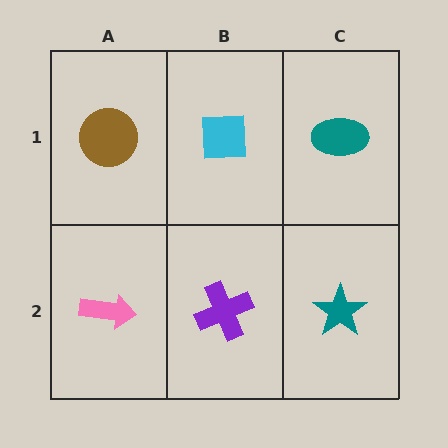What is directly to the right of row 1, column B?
A teal ellipse.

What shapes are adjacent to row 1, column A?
A pink arrow (row 2, column A), a cyan square (row 1, column B).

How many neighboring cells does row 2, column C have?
2.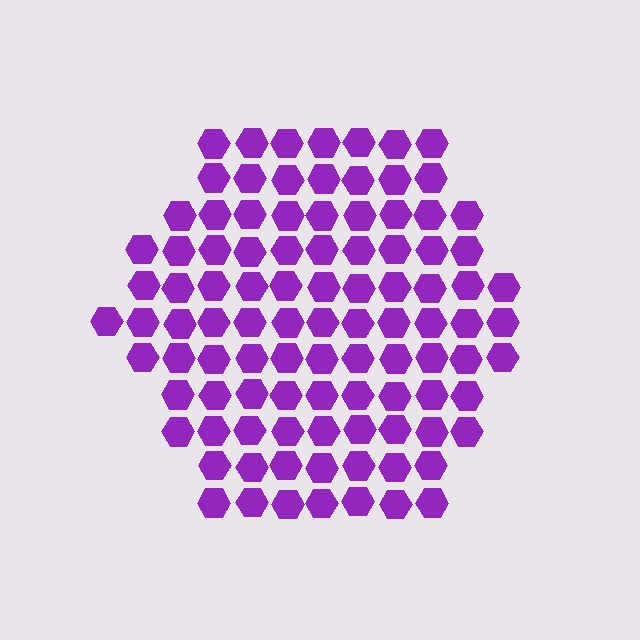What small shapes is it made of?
It is made of small hexagons.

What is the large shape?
The large shape is a hexagon.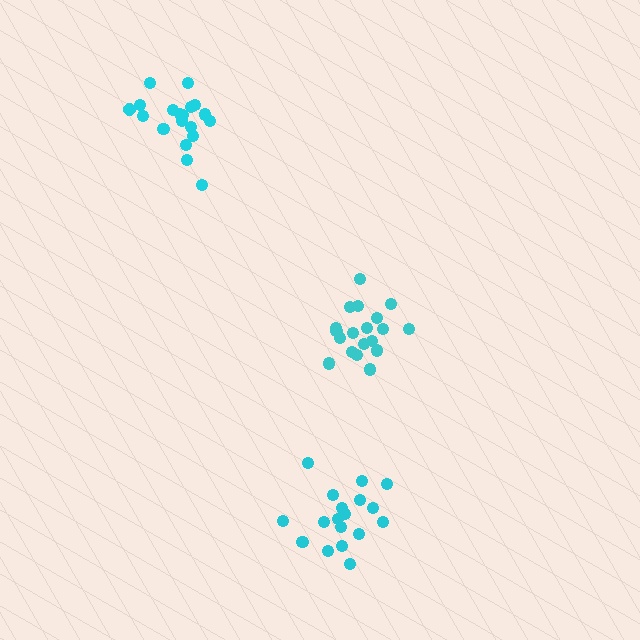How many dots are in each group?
Group 1: 19 dots, Group 2: 19 dots, Group 3: 18 dots (56 total).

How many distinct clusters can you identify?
There are 3 distinct clusters.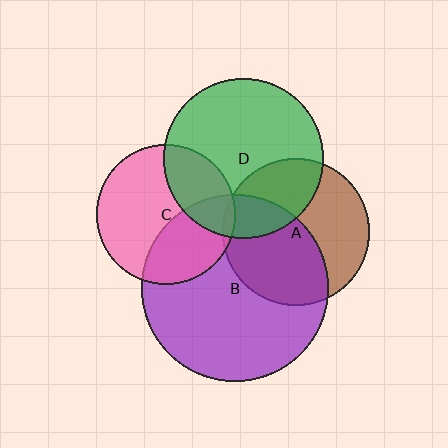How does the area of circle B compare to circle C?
Approximately 1.8 times.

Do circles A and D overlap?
Yes.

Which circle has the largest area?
Circle B (purple).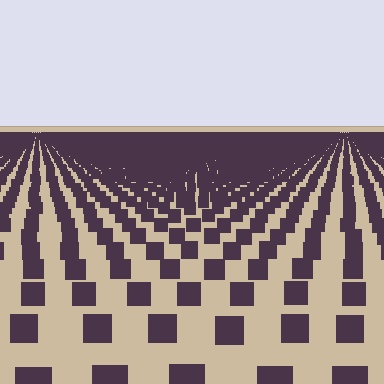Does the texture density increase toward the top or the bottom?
Density increases toward the top.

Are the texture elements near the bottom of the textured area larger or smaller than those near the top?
Larger. Near the bottom, elements are closer to the viewer and appear at a bigger on-screen size.